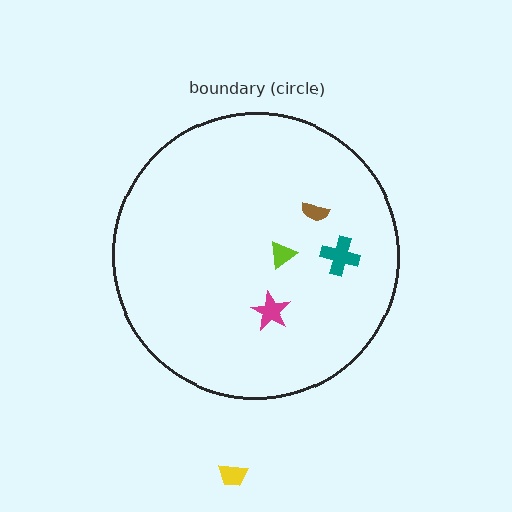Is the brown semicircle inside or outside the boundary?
Inside.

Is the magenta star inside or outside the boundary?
Inside.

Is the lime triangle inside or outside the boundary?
Inside.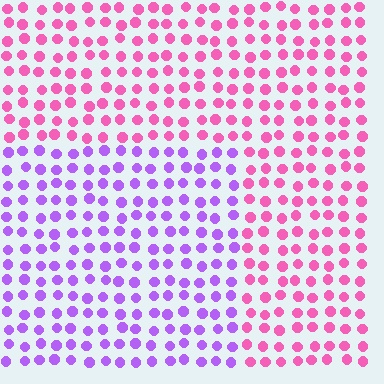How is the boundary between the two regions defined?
The boundary is defined purely by a slight shift in hue (about 50 degrees). Spacing, size, and orientation are identical on both sides.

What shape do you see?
I see a rectangle.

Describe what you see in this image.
The image is filled with small pink elements in a uniform arrangement. A rectangle-shaped region is visible where the elements are tinted to a slightly different hue, forming a subtle color boundary.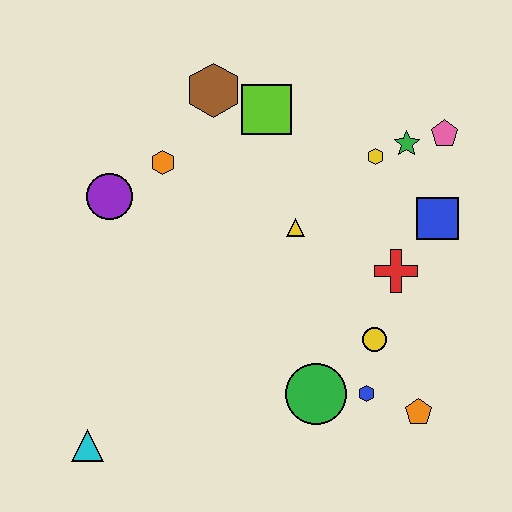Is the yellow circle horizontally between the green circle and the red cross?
Yes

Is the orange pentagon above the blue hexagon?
No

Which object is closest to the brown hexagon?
The lime square is closest to the brown hexagon.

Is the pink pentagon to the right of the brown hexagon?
Yes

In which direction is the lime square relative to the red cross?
The lime square is above the red cross.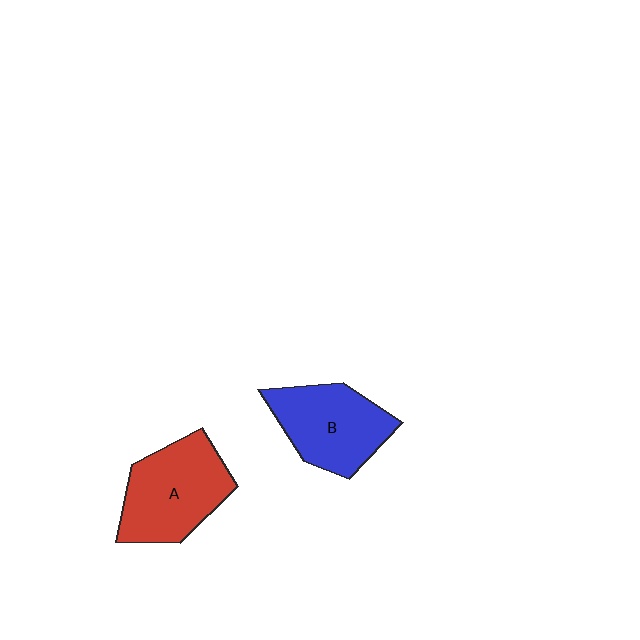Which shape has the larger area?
Shape A (red).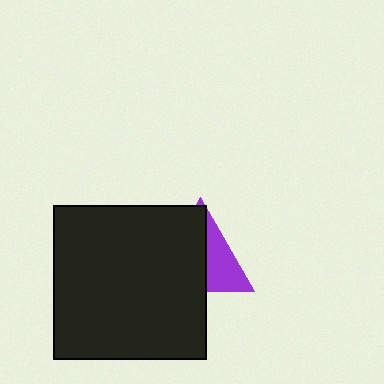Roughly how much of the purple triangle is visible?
A small part of it is visible (roughly 39%).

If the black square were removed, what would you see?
You would see the complete purple triangle.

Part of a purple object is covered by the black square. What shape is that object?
It is a triangle.